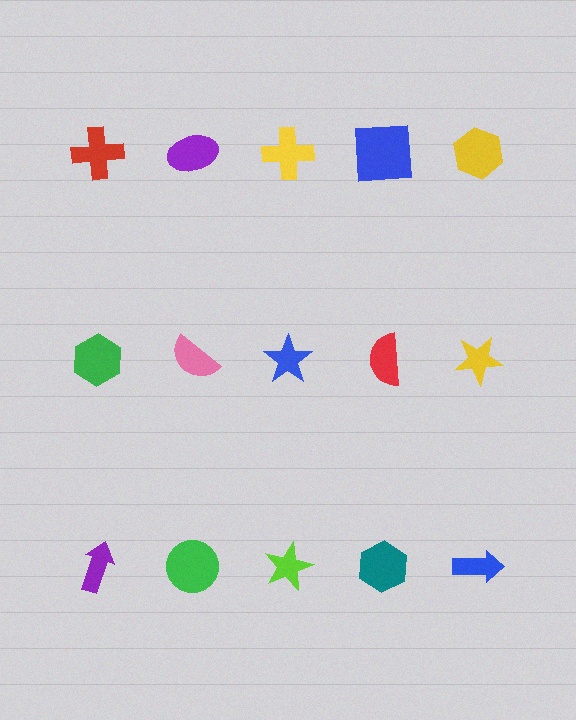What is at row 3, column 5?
A blue arrow.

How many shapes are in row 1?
5 shapes.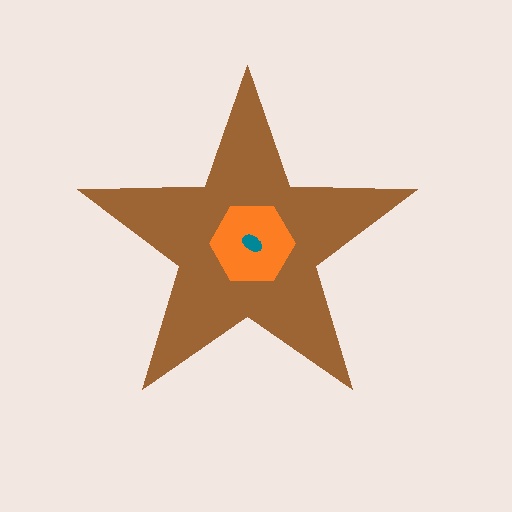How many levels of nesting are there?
3.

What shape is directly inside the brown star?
The orange hexagon.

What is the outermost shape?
The brown star.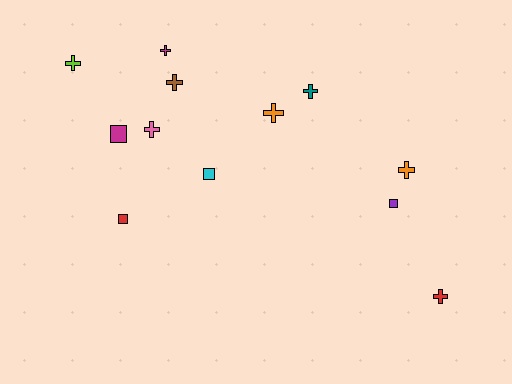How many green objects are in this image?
There are no green objects.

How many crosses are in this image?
There are 8 crosses.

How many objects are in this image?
There are 12 objects.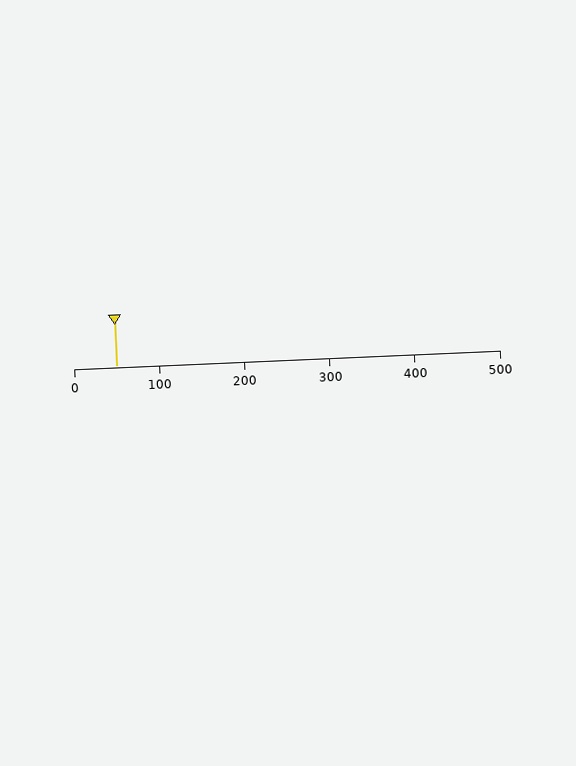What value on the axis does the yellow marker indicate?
The marker indicates approximately 50.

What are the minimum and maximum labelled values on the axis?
The axis runs from 0 to 500.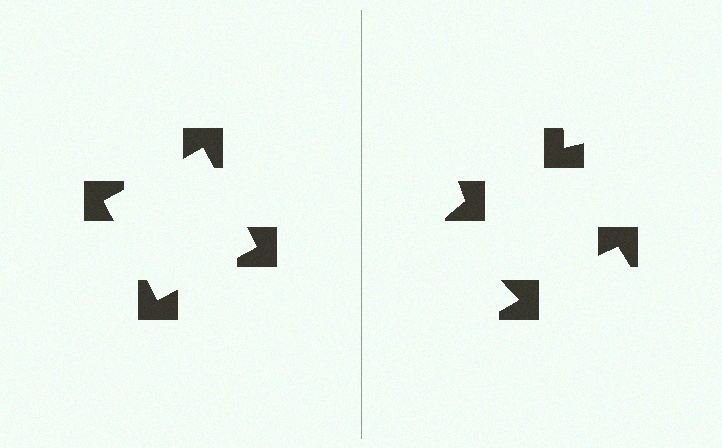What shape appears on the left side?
An illusory square.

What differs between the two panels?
The notched squares are positioned identically on both sides; only the wedge orientations differ. On the left they align to a square; on the right they are misaligned.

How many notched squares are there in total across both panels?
8 — 4 on each side.